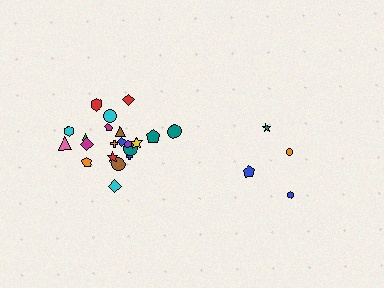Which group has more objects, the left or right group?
The left group.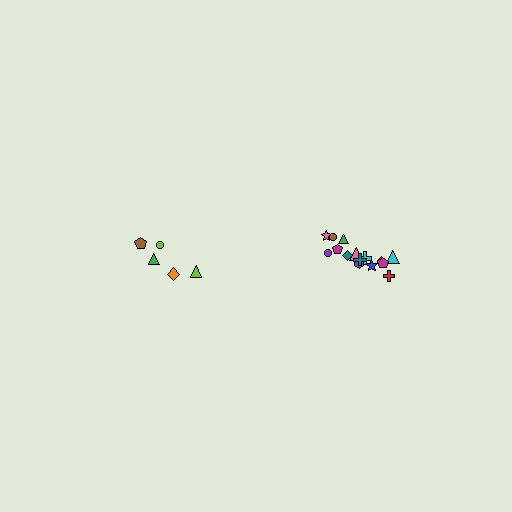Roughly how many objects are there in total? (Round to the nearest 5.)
Roughly 20 objects in total.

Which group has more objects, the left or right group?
The right group.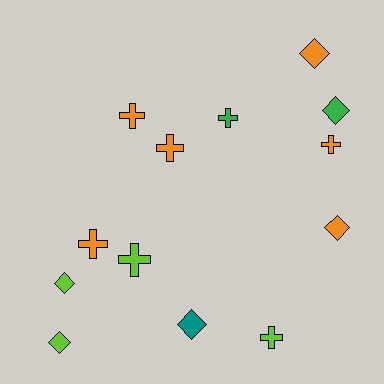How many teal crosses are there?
There are no teal crosses.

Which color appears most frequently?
Orange, with 6 objects.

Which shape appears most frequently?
Cross, with 7 objects.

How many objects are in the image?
There are 13 objects.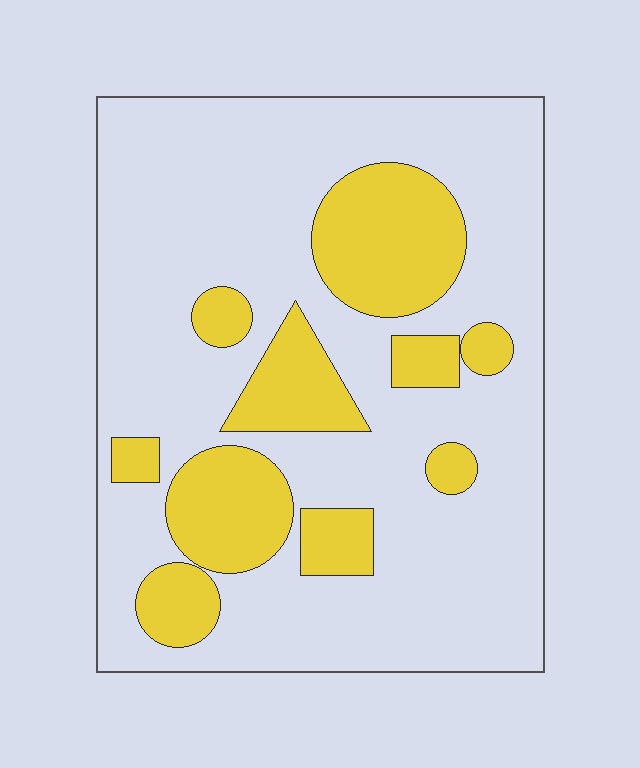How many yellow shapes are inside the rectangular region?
10.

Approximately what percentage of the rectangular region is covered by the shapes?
Approximately 25%.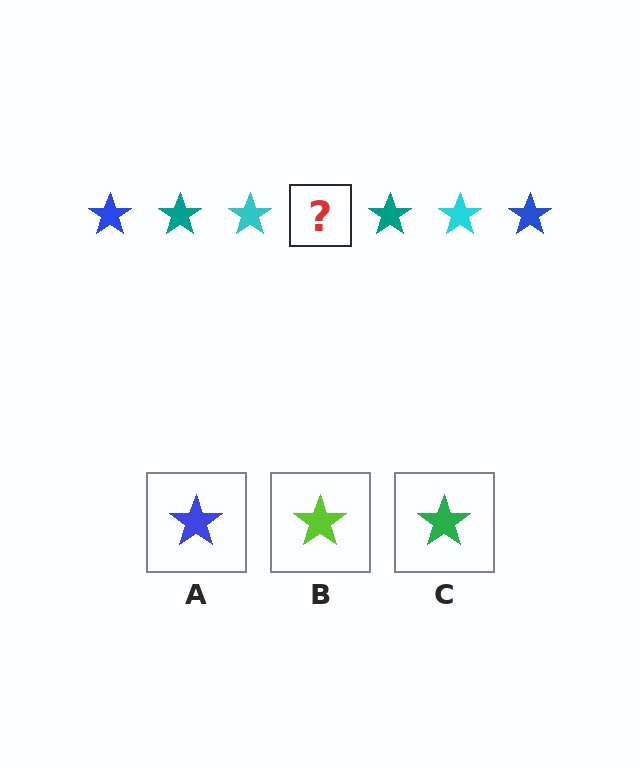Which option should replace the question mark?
Option A.